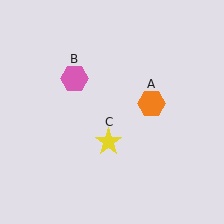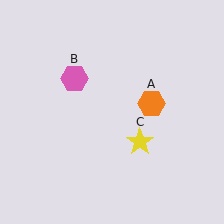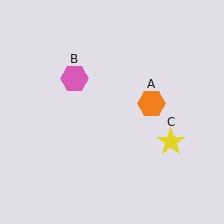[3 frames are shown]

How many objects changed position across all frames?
1 object changed position: yellow star (object C).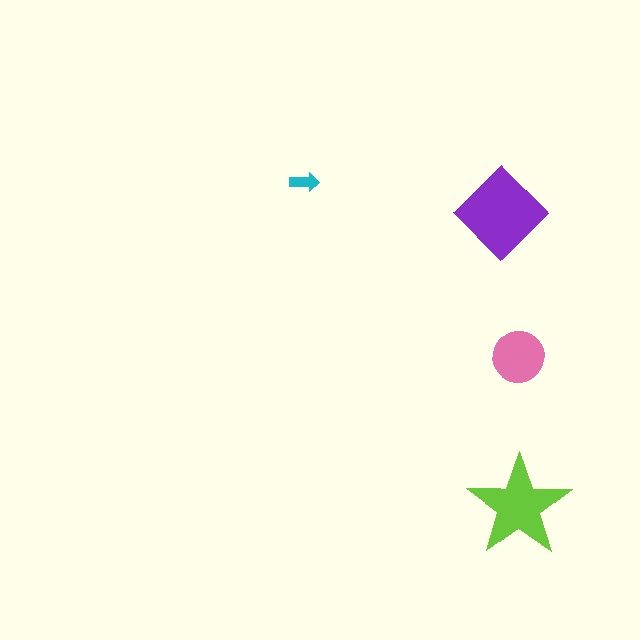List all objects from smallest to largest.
The cyan arrow, the pink circle, the lime star, the purple diamond.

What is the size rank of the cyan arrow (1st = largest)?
4th.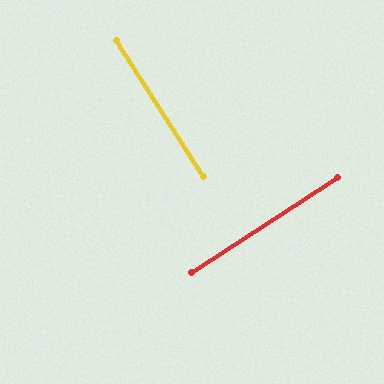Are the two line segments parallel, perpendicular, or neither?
Perpendicular — they meet at approximately 89°.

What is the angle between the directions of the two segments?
Approximately 89 degrees.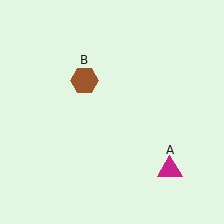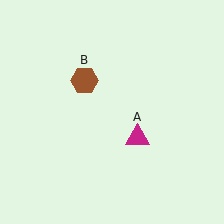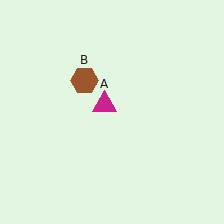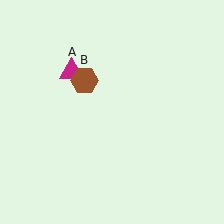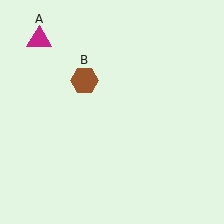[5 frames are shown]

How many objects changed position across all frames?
1 object changed position: magenta triangle (object A).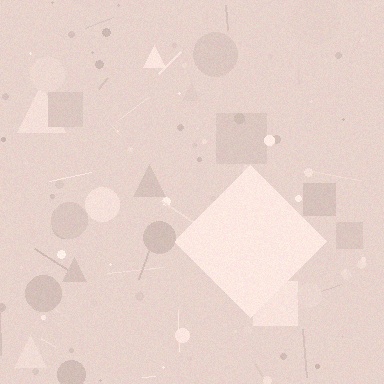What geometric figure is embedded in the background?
A diamond is embedded in the background.